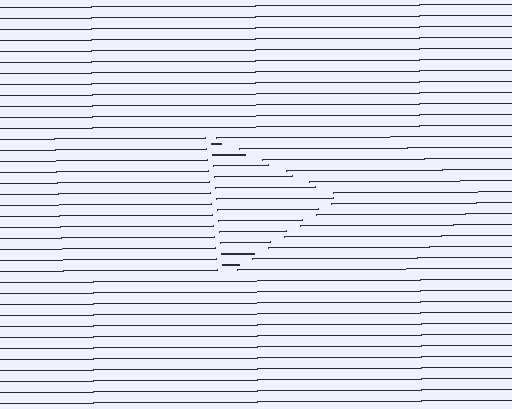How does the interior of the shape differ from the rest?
The interior of the shape contains the same grating, shifted by half a period — the contour is defined by the phase discontinuity where line-ends from the inner and outer gratings abut.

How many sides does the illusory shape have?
3 sides — the line-ends trace a triangle.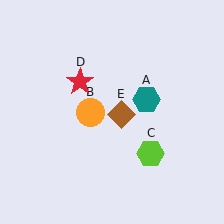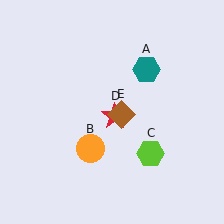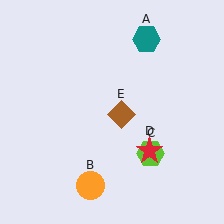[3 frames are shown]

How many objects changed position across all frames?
3 objects changed position: teal hexagon (object A), orange circle (object B), red star (object D).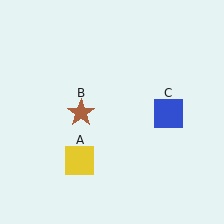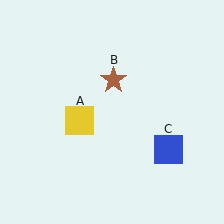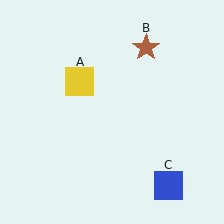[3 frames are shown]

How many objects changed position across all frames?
3 objects changed position: yellow square (object A), brown star (object B), blue square (object C).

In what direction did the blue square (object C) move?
The blue square (object C) moved down.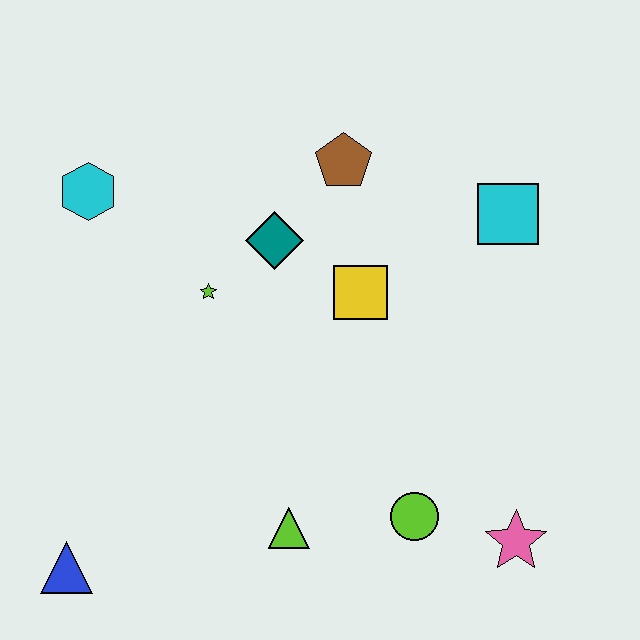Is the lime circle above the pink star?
Yes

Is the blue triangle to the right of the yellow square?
No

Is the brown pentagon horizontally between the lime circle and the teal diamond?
Yes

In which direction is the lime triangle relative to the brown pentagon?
The lime triangle is below the brown pentagon.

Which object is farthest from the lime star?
The pink star is farthest from the lime star.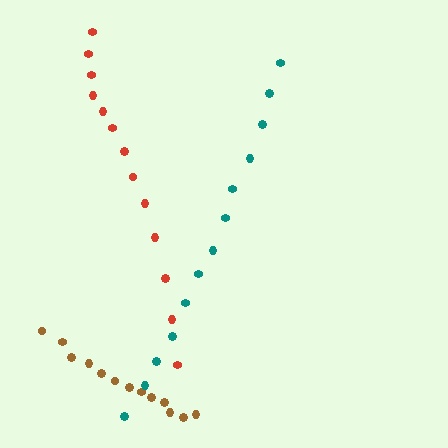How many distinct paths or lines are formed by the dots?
There are 3 distinct paths.